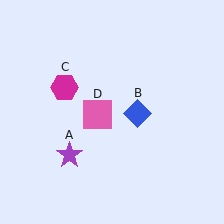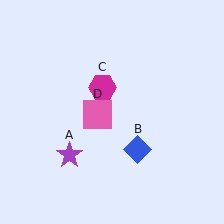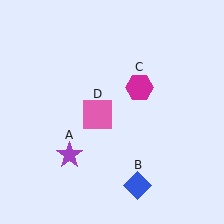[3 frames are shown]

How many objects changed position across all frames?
2 objects changed position: blue diamond (object B), magenta hexagon (object C).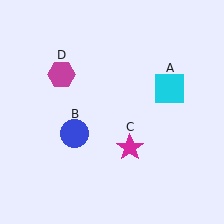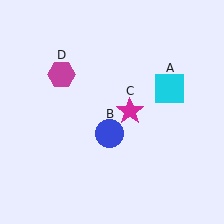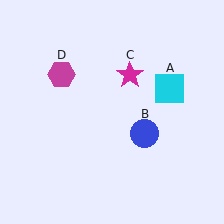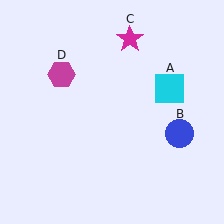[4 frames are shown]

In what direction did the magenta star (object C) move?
The magenta star (object C) moved up.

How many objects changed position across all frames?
2 objects changed position: blue circle (object B), magenta star (object C).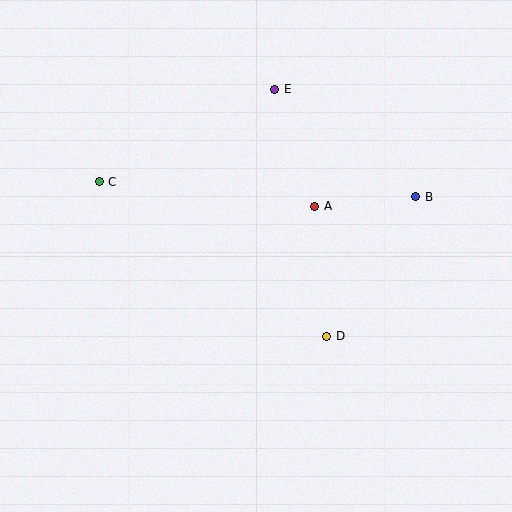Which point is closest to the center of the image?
Point A at (315, 206) is closest to the center.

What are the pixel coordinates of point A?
Point A is at (315, 206).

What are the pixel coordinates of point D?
Point D is at (327, 336).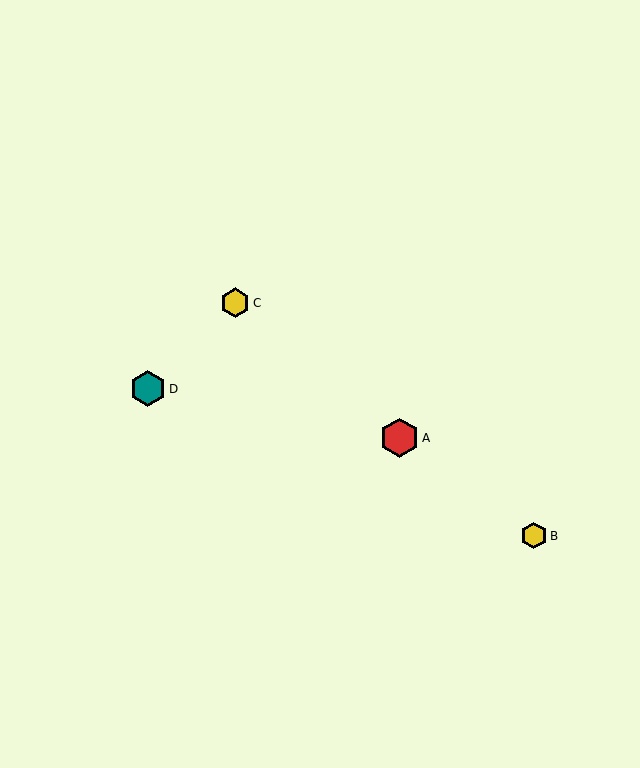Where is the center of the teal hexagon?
The center of the teal hexagon is at (148, 389).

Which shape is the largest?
The red hexagon (labeled A) is the largest.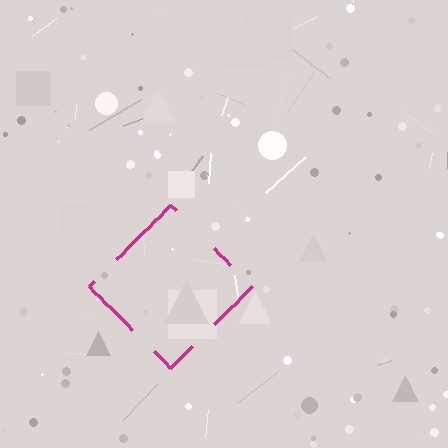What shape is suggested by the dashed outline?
The dashed outline suggests a diamond.